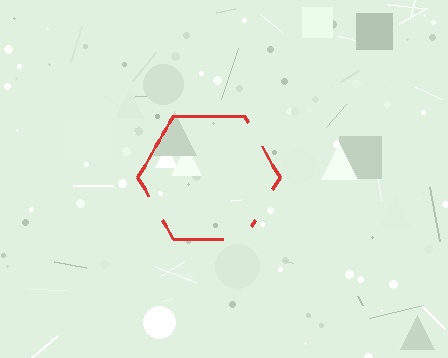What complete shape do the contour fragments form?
The contour fragments form a hexagon.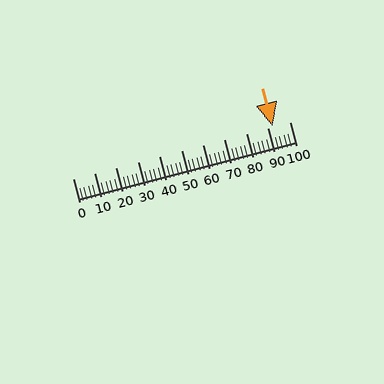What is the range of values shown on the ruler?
The ruler shows values from 0 to 100.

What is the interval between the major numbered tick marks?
The major tick marks are spaced 10 units apart.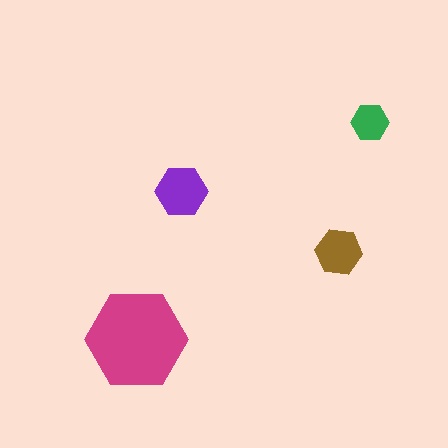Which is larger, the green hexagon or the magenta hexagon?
The magenta one.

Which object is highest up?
The green hexagon is topmost.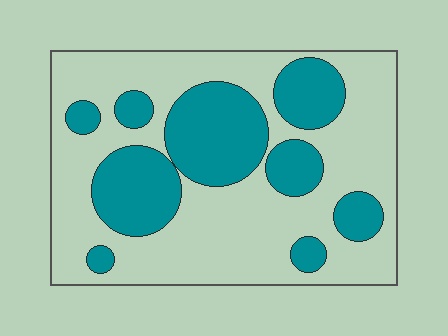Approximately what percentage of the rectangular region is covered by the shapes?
Approximately 35%.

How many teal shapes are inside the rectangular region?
9.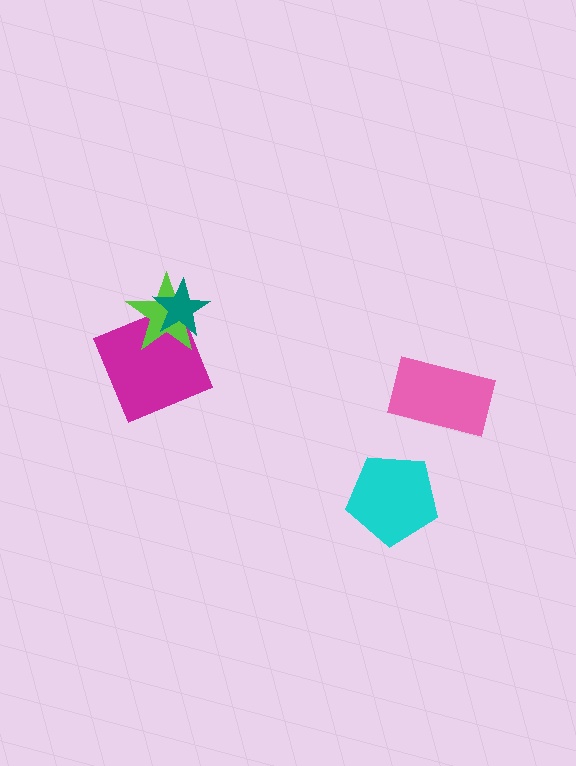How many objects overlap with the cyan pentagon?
0 objects overlap with the cyan pentagon.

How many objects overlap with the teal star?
2 objects overlap with the teal star.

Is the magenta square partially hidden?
Yes, it is partially covered by another shape.